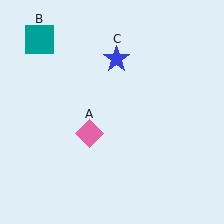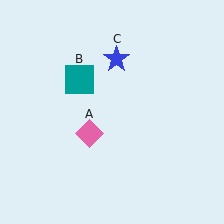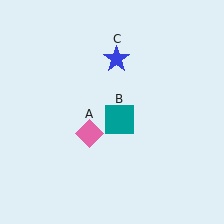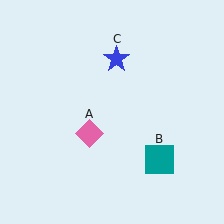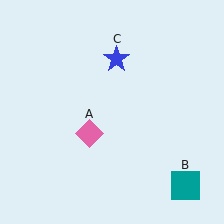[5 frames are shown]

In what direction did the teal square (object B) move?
The teal square (object B) moved down and to the right.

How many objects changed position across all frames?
1 object changed position: teal square (object B).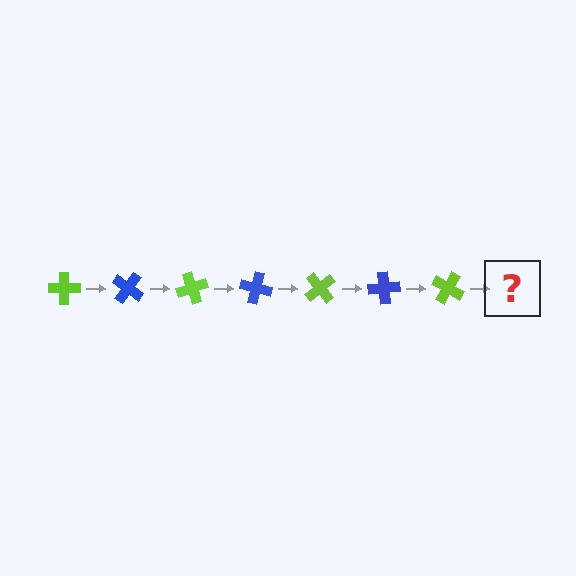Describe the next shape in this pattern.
It should be a blue cross, rotated 245 degrees from the start.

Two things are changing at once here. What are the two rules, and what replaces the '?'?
The two rules are that it rotates 35 degrees each step and the color cycles through lime and blue. The '?' should be a blue cross, rotated 245 degrees from the start.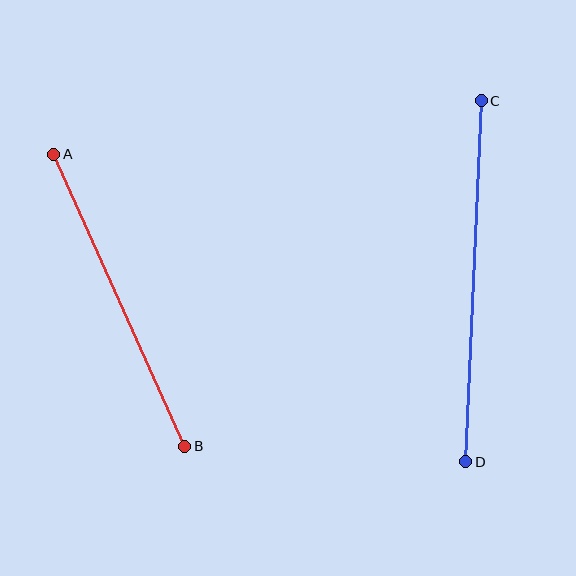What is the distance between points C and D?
The distance is approximately 361 pixels.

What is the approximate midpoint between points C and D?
The midpoint is at approximately (474, 281) pixels.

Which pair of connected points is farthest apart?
Points C and D are farthest apart.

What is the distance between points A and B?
The distance is approximately 320 pixels.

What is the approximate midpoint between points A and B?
The midpoint is at approximately (119, 300) pixels.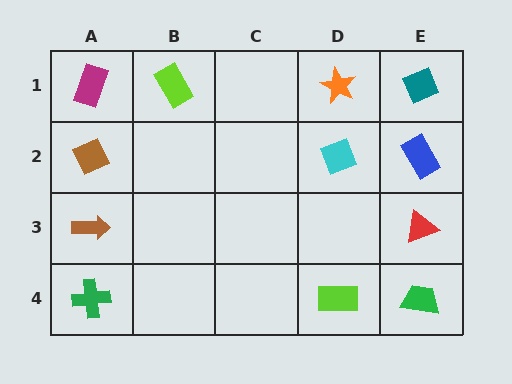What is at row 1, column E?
A teal diamond.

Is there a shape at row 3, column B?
No, that cell is empty.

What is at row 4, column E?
A green trapezoid.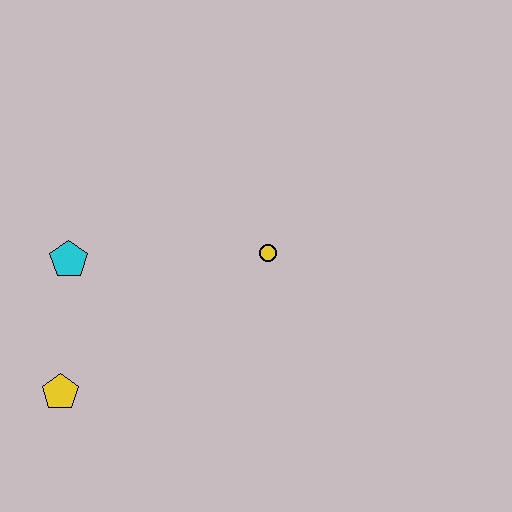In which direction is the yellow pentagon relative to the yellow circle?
The yellow pentagon is to the left of the yellow circle.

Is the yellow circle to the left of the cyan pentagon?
No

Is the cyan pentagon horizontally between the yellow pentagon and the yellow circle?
Yes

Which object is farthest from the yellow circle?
The yellow pentagon is farthest from the yellow circle.